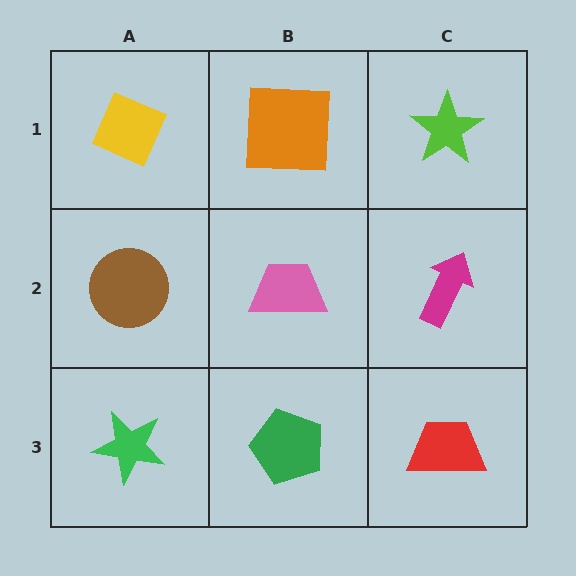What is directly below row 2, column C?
A red trapezoid.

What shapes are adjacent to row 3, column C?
A magenta arrow (row 2, column C), a green pentagon (row 3, column B).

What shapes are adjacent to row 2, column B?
An orange square (row 1, column B), a green pentagon (row 3, column B), a brown circle (row 2, column A), a magenta arrow (row 2, column C).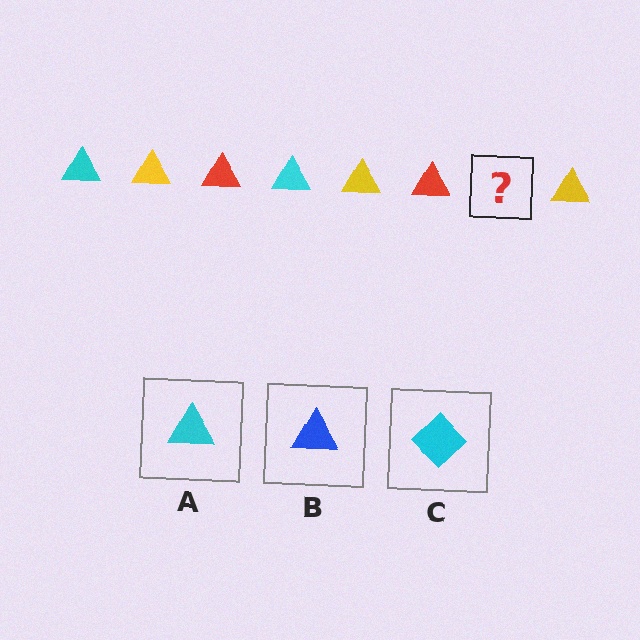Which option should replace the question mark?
Option A.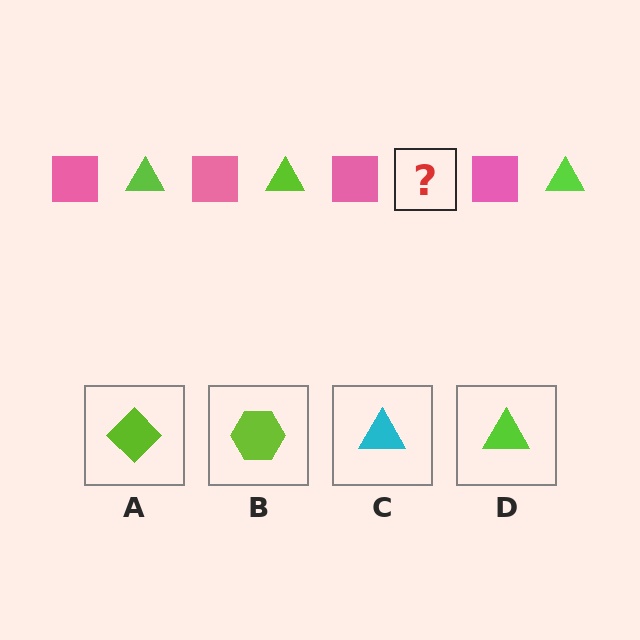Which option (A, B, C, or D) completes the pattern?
D.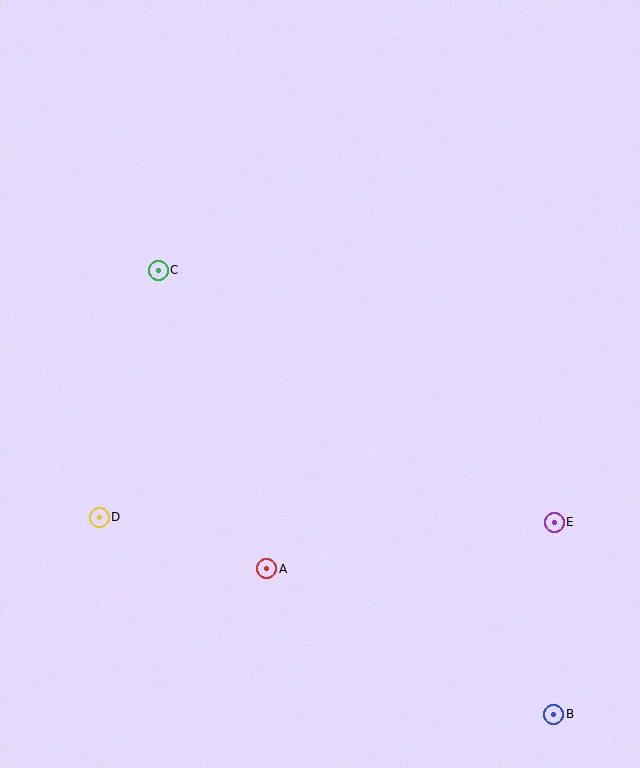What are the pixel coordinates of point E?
Point E is at (554, 522).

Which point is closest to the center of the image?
Point A at (267, 569) is closest to the center.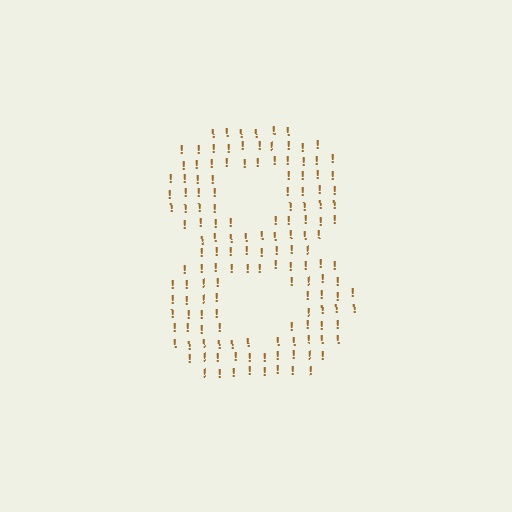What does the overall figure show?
The overall figure shows the digit 8.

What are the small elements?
The small elements are exclamation marks.